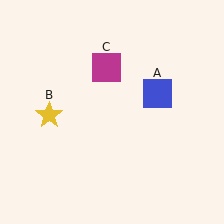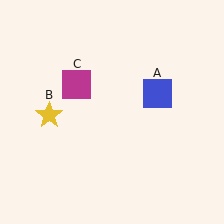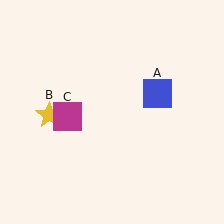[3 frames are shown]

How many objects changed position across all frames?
1 object changed position: magenta square (object C).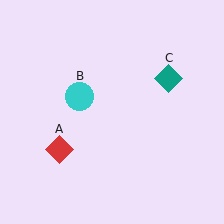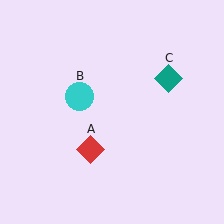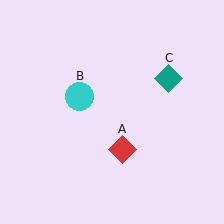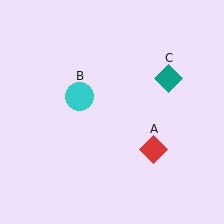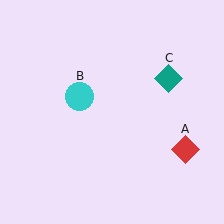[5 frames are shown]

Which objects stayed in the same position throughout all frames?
Cyan circle (object B) and teal diamond (object C) remained stationary.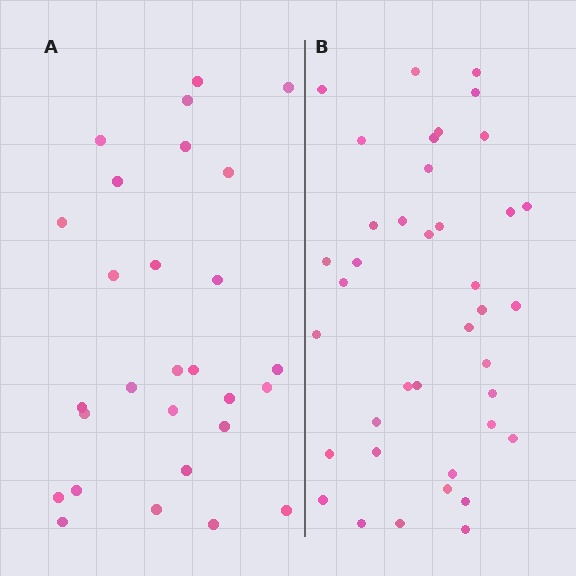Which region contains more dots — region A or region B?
Region B (the right region) has more dots.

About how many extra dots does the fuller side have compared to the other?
Region B has roughly 12 or so more dots than region A.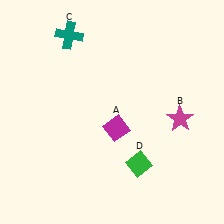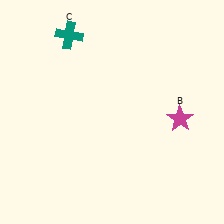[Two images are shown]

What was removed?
The green diamond (D), the magenta diamond (A) were removed in Image 2.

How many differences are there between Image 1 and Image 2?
There are 2 differences between the two images.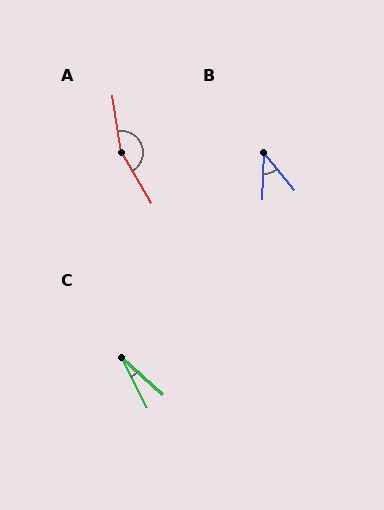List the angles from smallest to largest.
C (22°), B (41°), A (158°).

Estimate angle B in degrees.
Approximately 41 degrees.